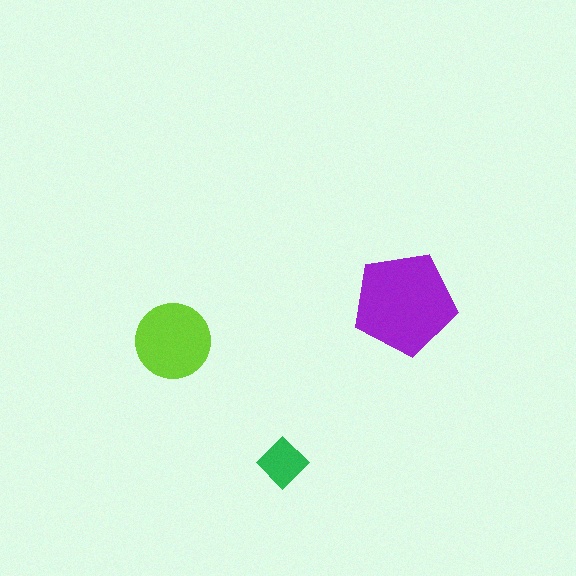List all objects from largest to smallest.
The purple pentagon, the lime circle, the green diamond.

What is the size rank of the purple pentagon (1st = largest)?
1st.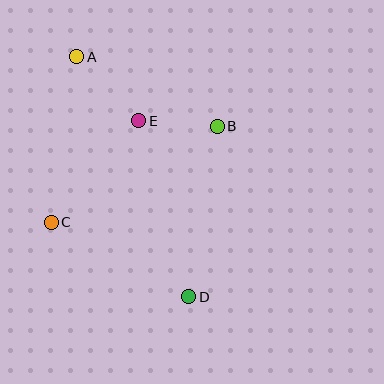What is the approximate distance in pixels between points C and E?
The distance between C and E is approximately 134 pixels.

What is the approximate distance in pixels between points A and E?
The distance between A and E is approximately 89 pixels.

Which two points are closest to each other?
Points B and E are closest to each other.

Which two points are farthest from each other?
Points A and D are farthest from each other.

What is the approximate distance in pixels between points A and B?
The distance between A and B is approximately 157 pixels.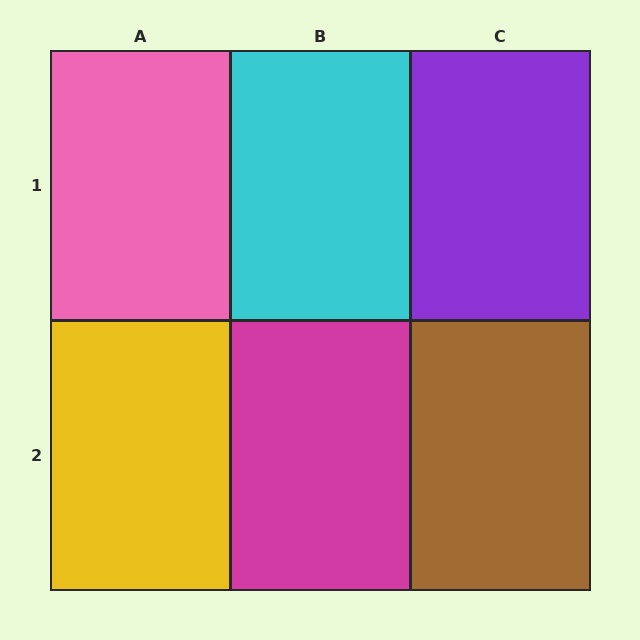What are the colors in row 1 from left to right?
Pink, cyan, purple.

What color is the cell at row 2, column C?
Brown.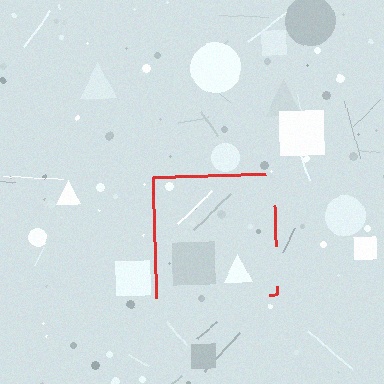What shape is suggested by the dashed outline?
The dashed outline suggests a square.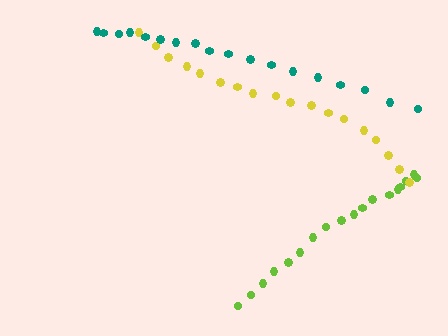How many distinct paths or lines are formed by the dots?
There are 3 distinct paths.